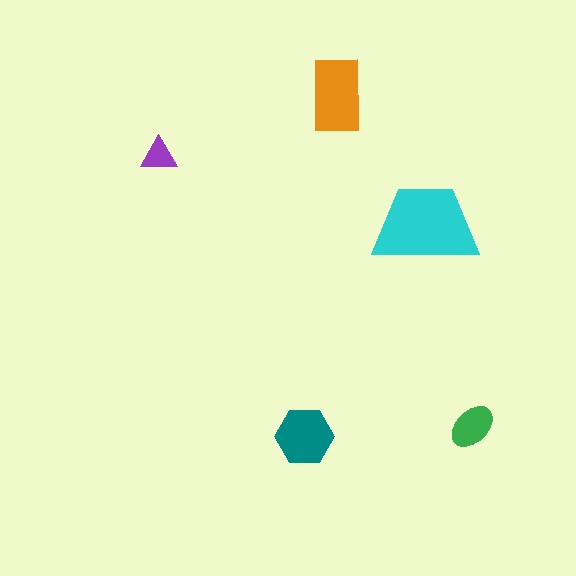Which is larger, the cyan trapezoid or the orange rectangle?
The cyan trapezoid.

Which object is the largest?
The cyan trapezoid.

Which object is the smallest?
The purple triangle.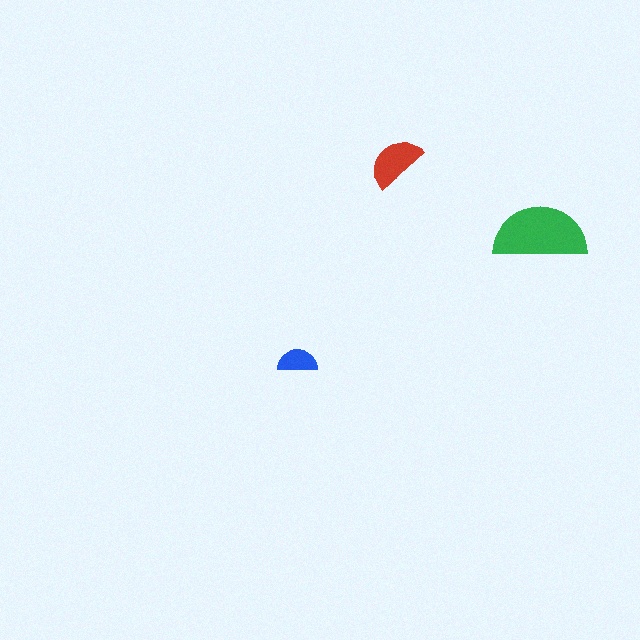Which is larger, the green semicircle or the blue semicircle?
The green one.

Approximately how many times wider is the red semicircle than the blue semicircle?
About 1.5 times wider.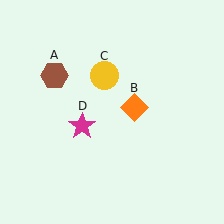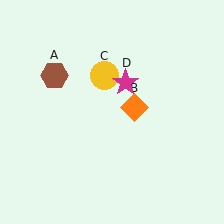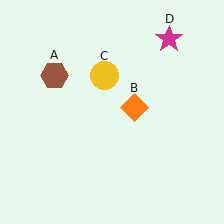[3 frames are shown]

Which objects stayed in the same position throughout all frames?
Brown hexagon (object A) and orange diamond (object B) and yellow circle (object C) remained stationary.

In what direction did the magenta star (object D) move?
The magenta star (object D) moved up and to the right.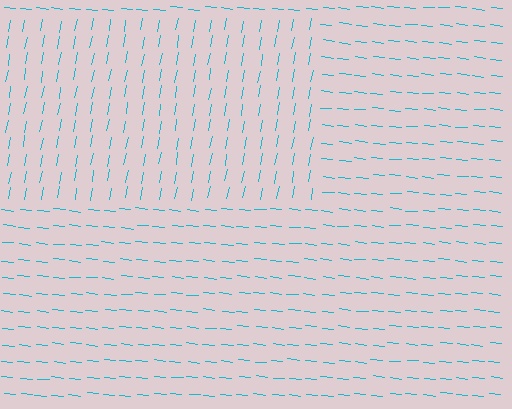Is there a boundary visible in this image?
Yes, there is a texture boundary formed by a change in line orientation.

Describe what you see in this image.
The image is filled with small cyan line segments. A rectangle region in the image has lines oriented differently from the surrounding lines, creating a visible texture boundary.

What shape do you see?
I see a rectangle.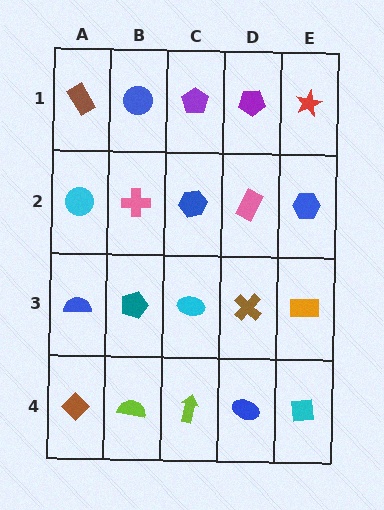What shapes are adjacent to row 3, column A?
A cyan circle (row 2, column A), a brown diamond (row 4, column A), a teal pentagon (row 3, column B).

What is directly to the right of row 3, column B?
A cyan ellipse.